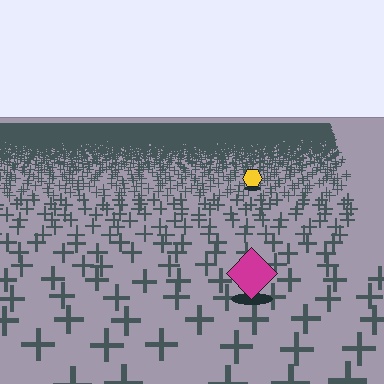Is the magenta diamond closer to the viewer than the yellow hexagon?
Yes. The magenta diamond is closer — you can tell from the texture gradient: the ground texture is coarser near it.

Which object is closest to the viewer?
The magenta diamond is closest. The texture marks near it are larger and more spread out.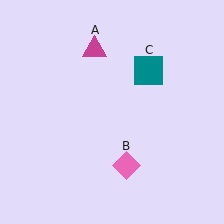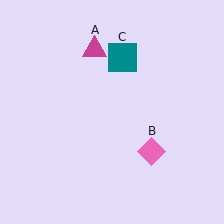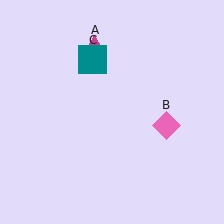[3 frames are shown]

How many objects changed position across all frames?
2 objects changed position: pink diamond (object B), teal square (object C).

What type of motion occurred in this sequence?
The pink diamond (object B), teal square (object C) rotated counterclockwise around the center of the scene.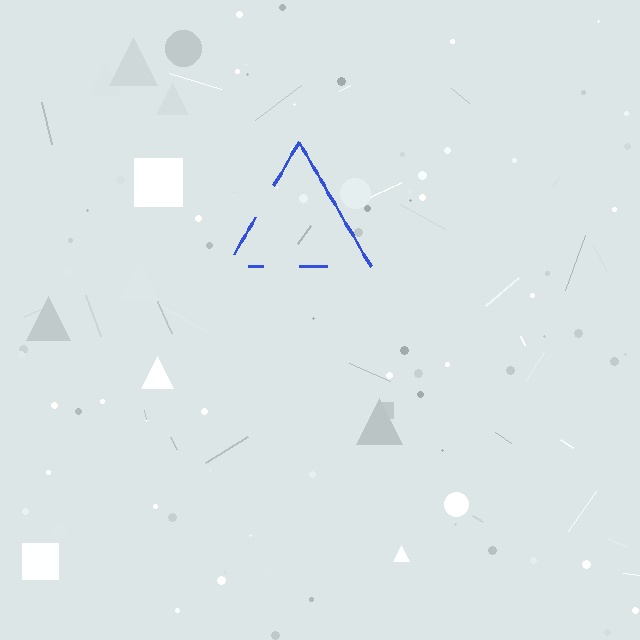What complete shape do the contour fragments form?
The contour fragments form a triangle.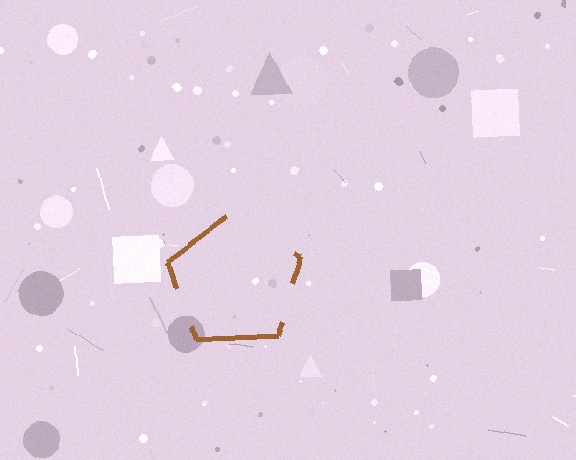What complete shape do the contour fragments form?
The contour fragments form a pentagon.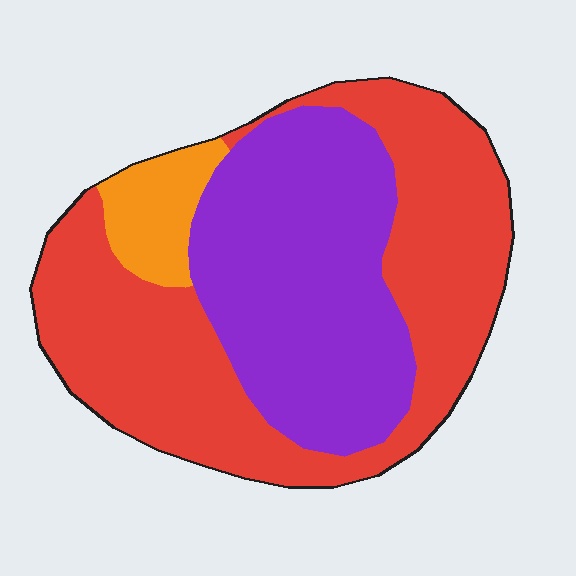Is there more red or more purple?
Red.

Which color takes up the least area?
Orange, at roughly 10%.